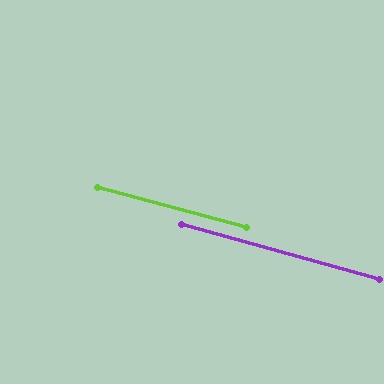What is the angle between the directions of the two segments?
Approximately 0 degrees.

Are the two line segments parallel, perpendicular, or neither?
Parallel — their directions differ by only 0.5°.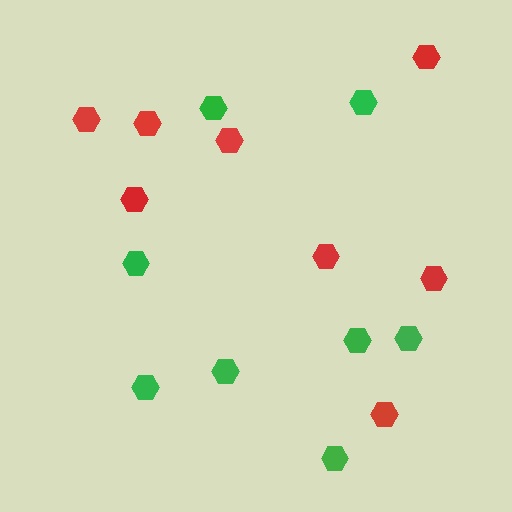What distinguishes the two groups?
There are 2 groups: one group of green hexagons (8) and one group of red hexagons (8).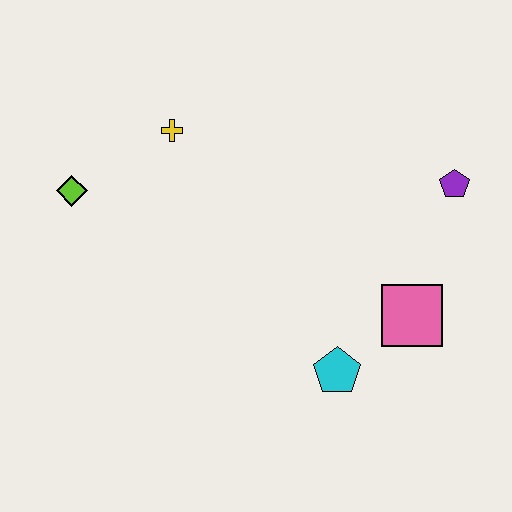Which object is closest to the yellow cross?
The lime diamond is closest to the yellow cross.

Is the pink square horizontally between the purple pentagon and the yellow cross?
Yes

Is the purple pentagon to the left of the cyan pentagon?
No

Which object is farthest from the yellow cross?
The pink square is farthest from the yellow cross.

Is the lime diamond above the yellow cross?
No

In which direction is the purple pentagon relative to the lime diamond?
The purple pentagon is to the right of the lime diamond.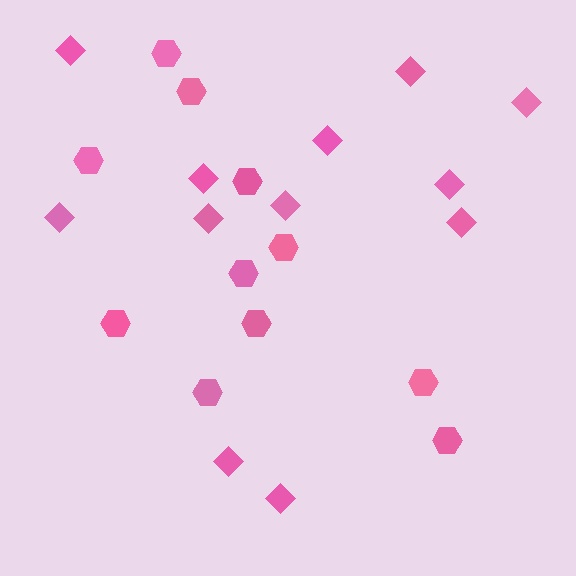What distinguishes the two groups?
There are 2 groups: one group of diamonds (12) and one group of hexagons (11).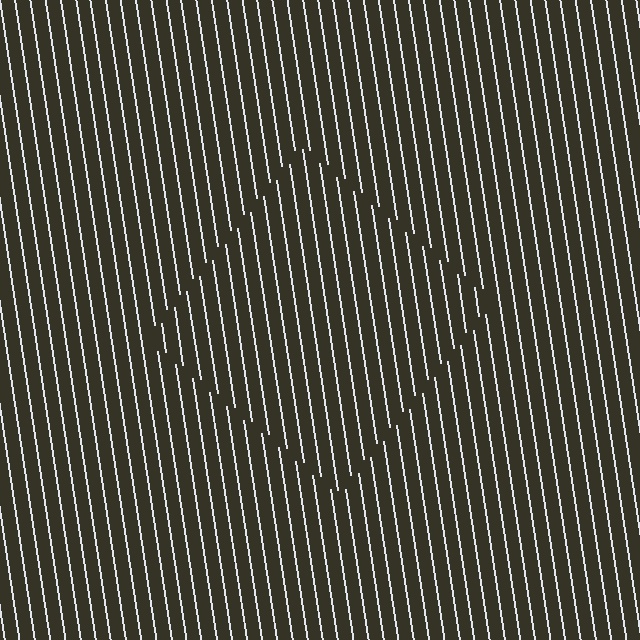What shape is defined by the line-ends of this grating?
An illusory square. The interior of the shape contains the same grating, shifted by half a period — the contour is defined by the phase discontinuity where line-ends from the inner and outer gratings abut.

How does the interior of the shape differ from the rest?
The interior of the shape contains the same grating, shifted by half a period — the contour is defined by the phase discontinuity where line-ends from the inner and outer gratings abut.